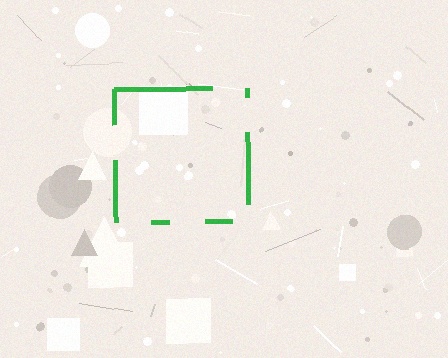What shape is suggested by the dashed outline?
The dashed outline suggests a square.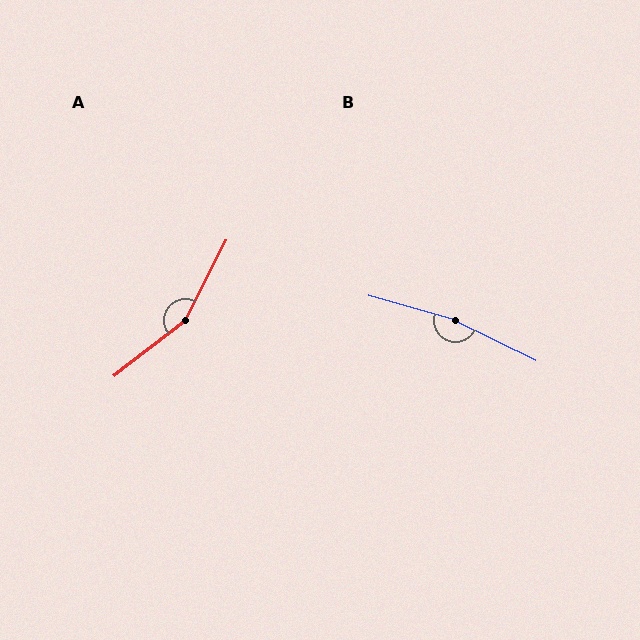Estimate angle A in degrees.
Approximately 155 degrees.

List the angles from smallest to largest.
A (155°), B (170°).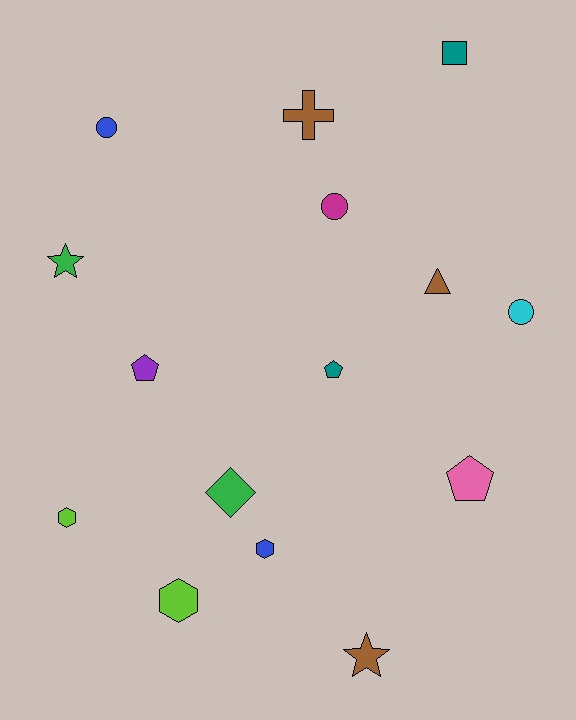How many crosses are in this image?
There is 1 cross.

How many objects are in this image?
There are 15 objects.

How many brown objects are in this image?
There are 3 brown objects.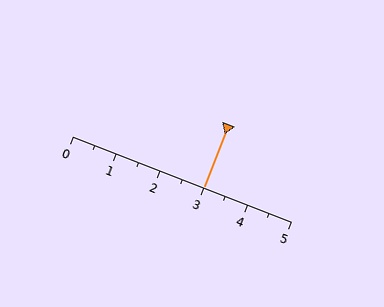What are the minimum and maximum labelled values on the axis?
The axis runs from 0 to 5.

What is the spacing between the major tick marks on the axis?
The major ticks are spaced 1 apart.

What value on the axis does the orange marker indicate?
The marker indicates approximately 3.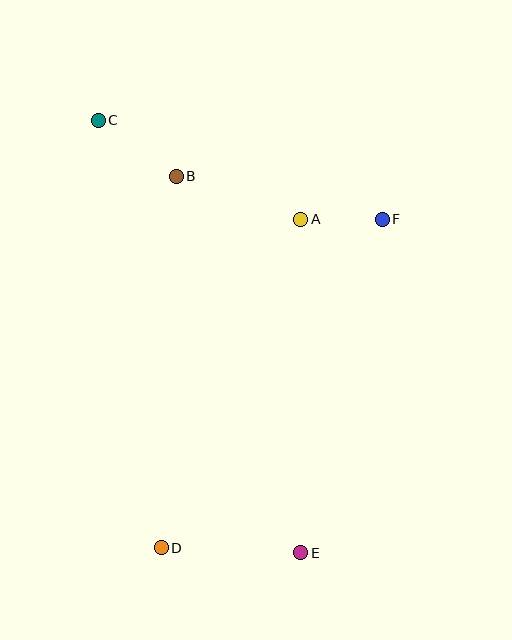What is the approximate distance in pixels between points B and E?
The distance between B and E is approximately 397 pixels.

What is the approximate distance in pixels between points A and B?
The distance between A and B is approximately 132 pixels.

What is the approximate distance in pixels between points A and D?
The distance between A and D is approximately 357 pixels.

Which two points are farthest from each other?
Points C and E are farthest from each other.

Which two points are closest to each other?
Points A and F are closest to each other.